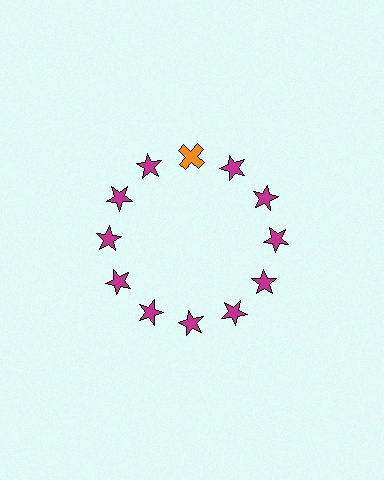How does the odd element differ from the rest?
It differs in both color (orange instead of magenta) and shape (cross instead of star).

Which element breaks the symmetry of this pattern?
The orange cross at roughly the 12 o'clock position breaks the symmetry. All other shapes are magenta stars.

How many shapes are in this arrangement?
There are 12 shapes arranged in a ring pattern.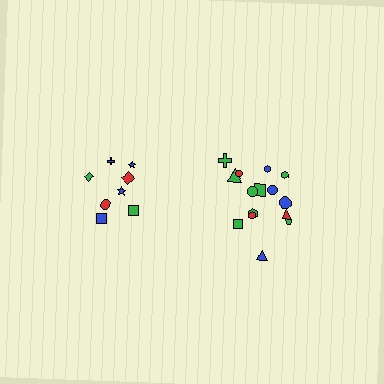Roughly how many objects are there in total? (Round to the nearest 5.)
Roughly 25 objects in total.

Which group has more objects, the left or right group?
The right group.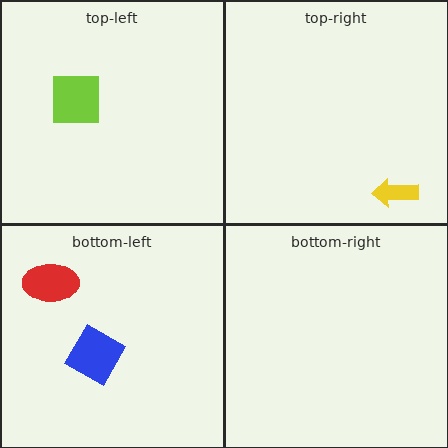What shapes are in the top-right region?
The yellow arrow.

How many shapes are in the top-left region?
1.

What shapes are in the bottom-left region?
The red ellipse, the blue diamond.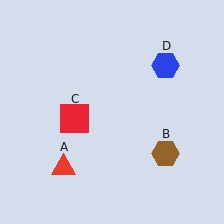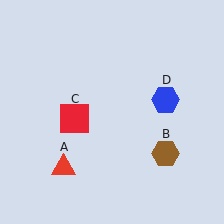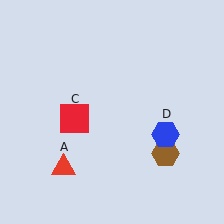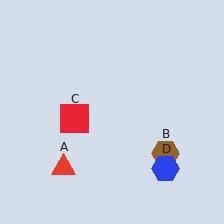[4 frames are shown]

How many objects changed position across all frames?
1 object changed position: blue hexagon (object D).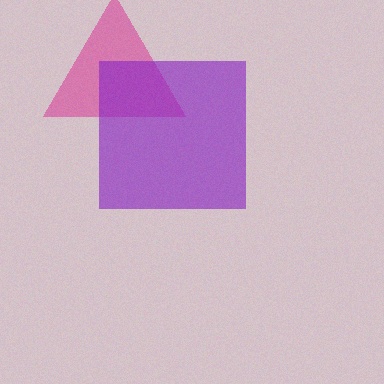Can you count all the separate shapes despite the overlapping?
Yes, there are 2 separate shapes.